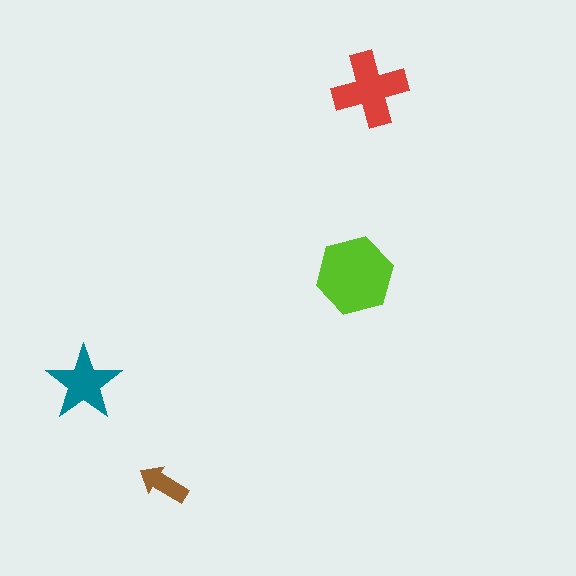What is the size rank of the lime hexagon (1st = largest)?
1st.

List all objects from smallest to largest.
The brown arrow, the teal star, the red cross, the lime hexagon.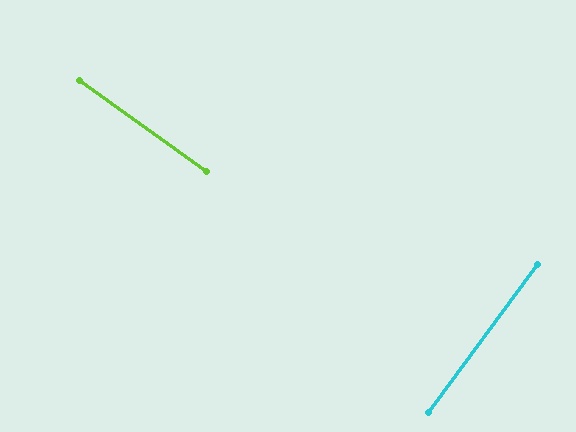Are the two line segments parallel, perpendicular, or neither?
Perpendicular — they meet at approximately 89°.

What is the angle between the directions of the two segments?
Approximately 89 degrees.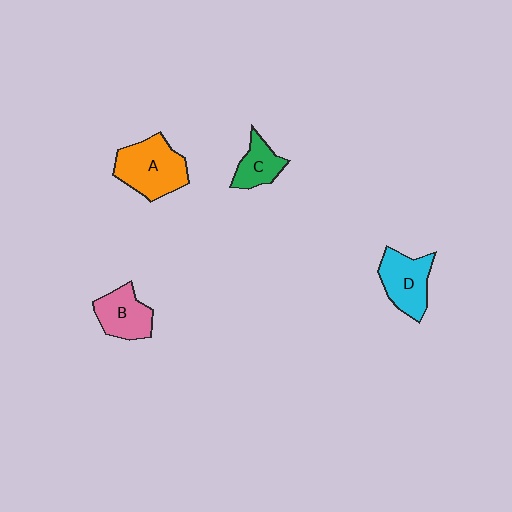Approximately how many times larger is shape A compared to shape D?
Approximately 1.3 times.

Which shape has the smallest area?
Shape C (green).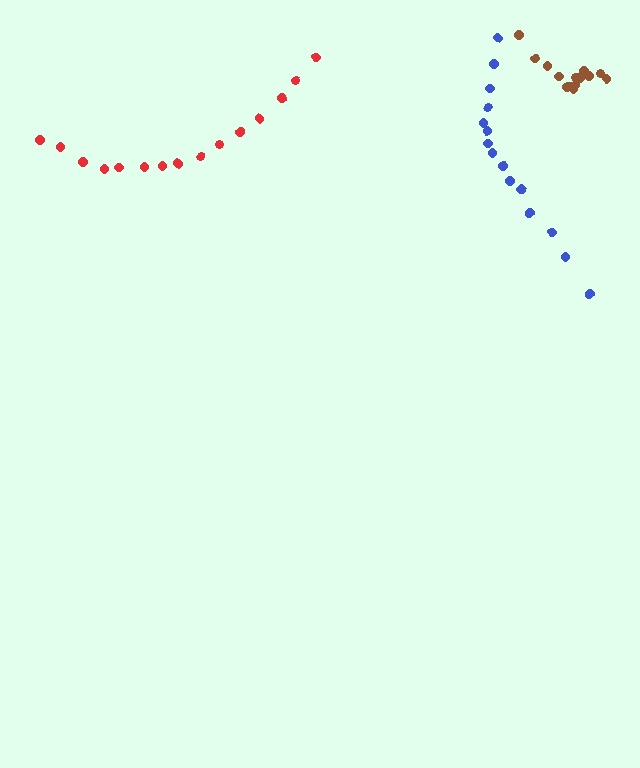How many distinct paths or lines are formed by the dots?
There are 3 distinct paths.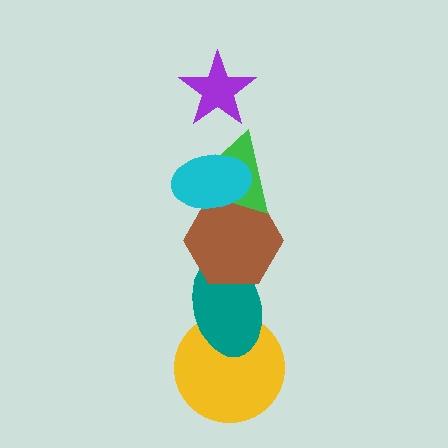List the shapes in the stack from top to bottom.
From top to bottom: the purple star, the cyan ellipse, the green triangle, the brown hexagon, the teal ellipse, the yellow circle.